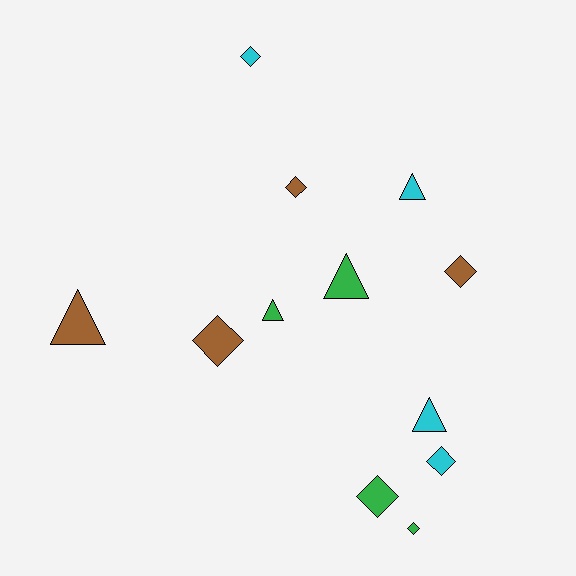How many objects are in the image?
There are 12 objects.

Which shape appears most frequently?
Diamond, with 7 objects.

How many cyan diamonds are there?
There are 2 cyan diamonds.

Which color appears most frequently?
Green, with 4 objects.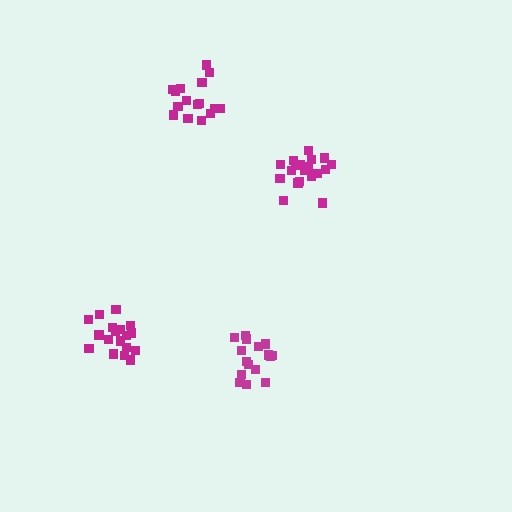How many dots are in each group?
Group 1: 21 dots, Group 2: 16 dots, Group 3: 19 dots, Group 4: 16 dots (72 total).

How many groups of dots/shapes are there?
There are 4 groups.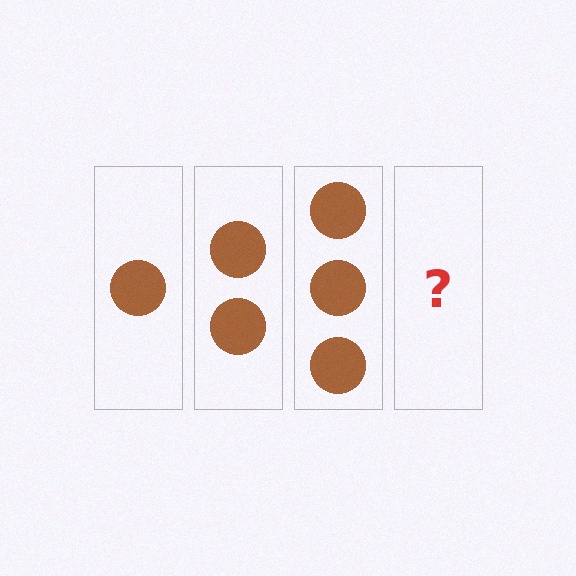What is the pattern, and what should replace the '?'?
The pattern is that each step adds one more circle. The '?' should be 4 circles.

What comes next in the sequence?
The next element should be 4 circles.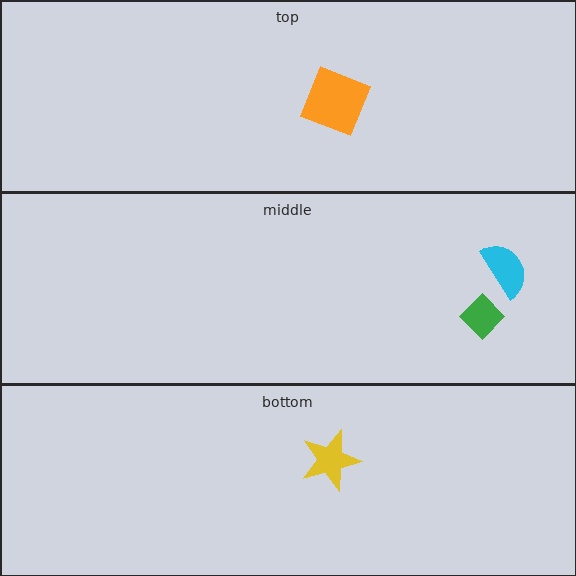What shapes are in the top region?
The orange square.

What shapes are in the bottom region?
The yellow star.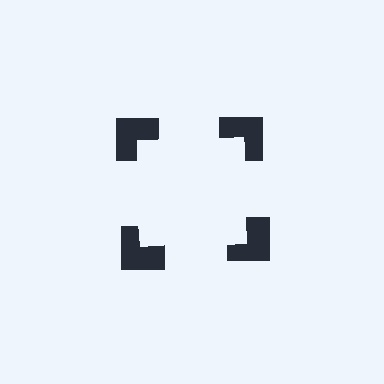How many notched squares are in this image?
There are 4 — one at each vertex of the illusory square.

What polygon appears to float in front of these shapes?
An illusory square — its edges are inferred from the aligned wedge cuts in the notched squares, not physically drawn.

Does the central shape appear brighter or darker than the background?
It typically appears slightly brighter than the background, even though no actual brightness change is drawn.